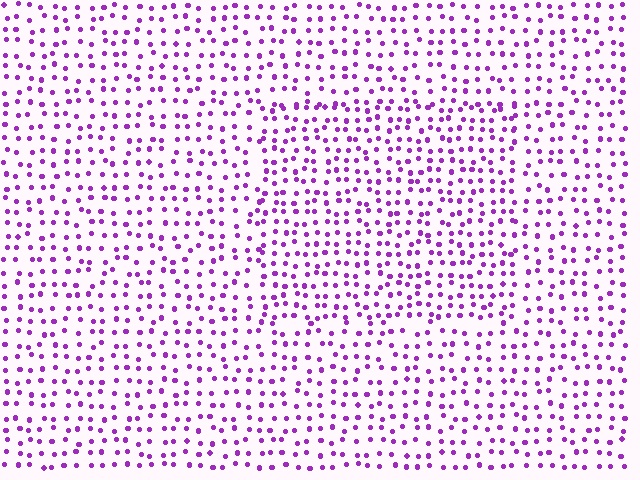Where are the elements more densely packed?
The elements are more densely packed inside the rectangle boundary.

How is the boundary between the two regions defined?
The boundary is defined by a change in element density (approximately 1.4x ratio). All elements are the same color, size, and shape.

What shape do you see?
I see a rectangle.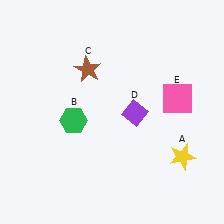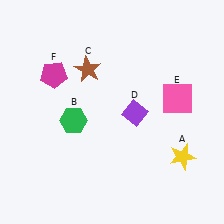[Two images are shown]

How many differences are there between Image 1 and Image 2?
There is 1 difference between the two images.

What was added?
A magenta pentagon (F) was added in Image 2.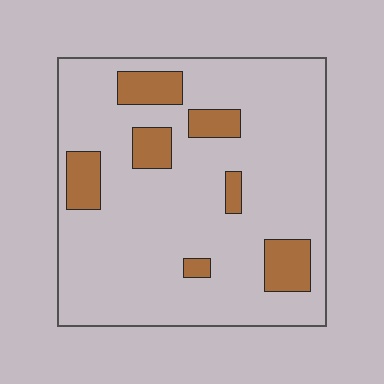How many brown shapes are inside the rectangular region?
7.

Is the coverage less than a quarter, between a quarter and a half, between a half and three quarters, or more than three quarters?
Less than a quarter.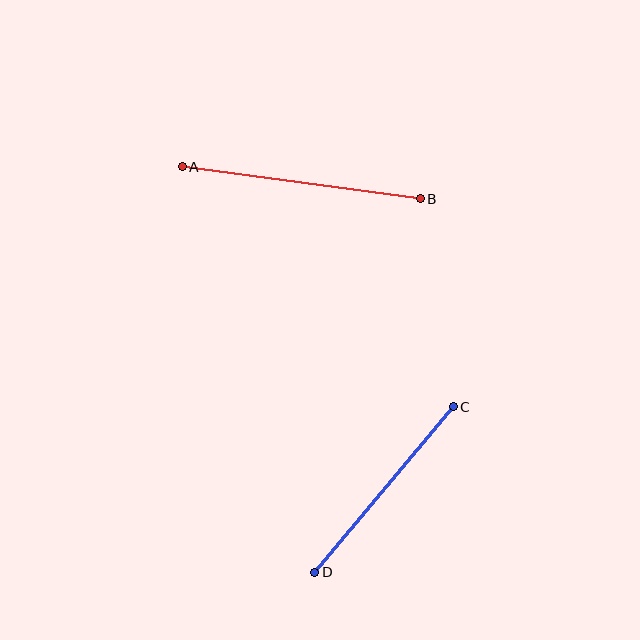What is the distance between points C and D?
The distance is approximately 215 pixels.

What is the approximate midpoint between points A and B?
The midpoint is at approximately (301, 183) pixels.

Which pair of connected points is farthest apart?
Points A and B are farthest apart.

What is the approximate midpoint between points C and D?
The midpoint is at approximately (384, 490) pixels.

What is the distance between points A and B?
The distance is approximately 240 pixels.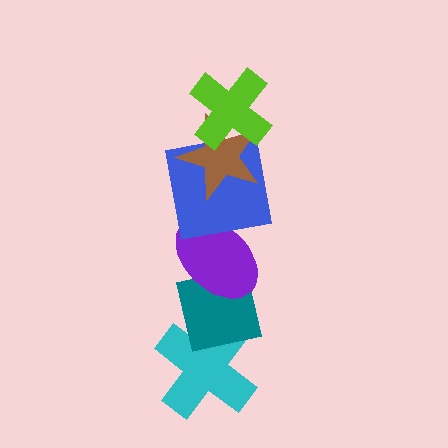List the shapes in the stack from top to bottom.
From top to bottom: the lime cross, the brown star, the blue square, the purple ellipse, the teal square, the cyan cross.